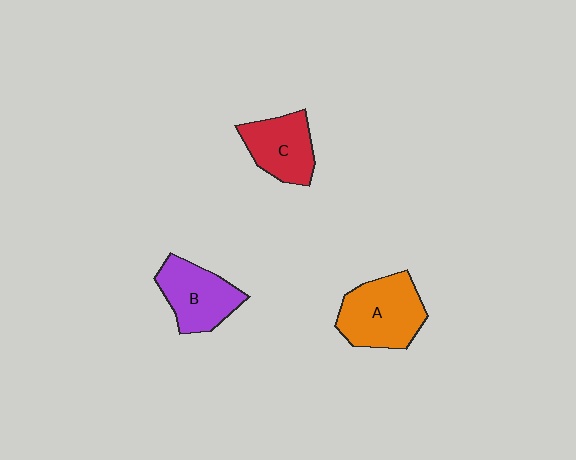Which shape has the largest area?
Shape A (orange).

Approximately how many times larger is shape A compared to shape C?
Approximately 1.3 times.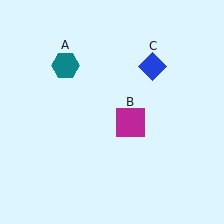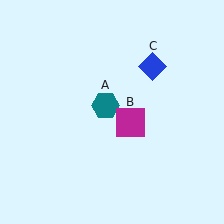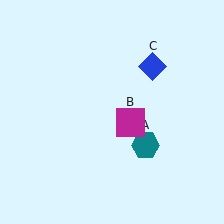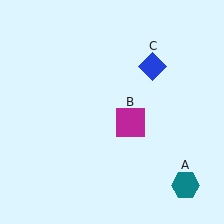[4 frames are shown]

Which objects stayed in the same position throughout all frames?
Magenta square (object B) and blue diamond (object C) remained stationary.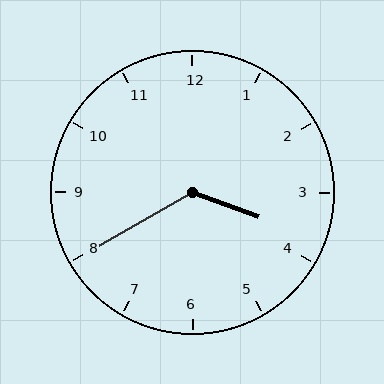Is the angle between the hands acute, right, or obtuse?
It is obtuse.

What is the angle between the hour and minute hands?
Approximately 130 degrees.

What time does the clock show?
3:40.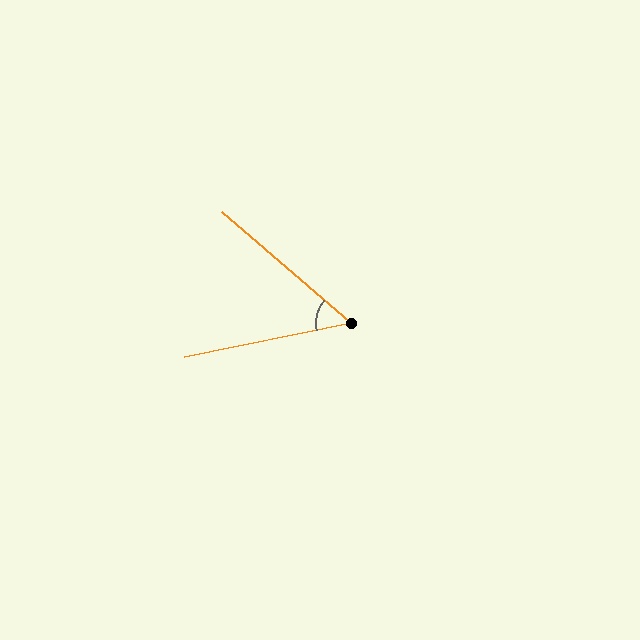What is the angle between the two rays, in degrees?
Approximately 52 degrees.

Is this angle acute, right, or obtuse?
It is acute.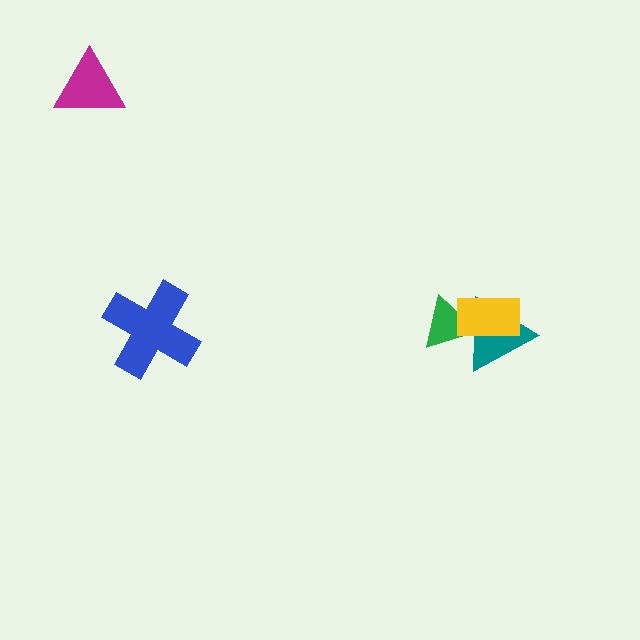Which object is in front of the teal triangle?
The yellow rectangle is in front of the teal triangle.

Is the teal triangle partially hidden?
Yes, it is partially covered by another shape.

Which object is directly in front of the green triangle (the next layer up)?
The teal triangle is directly in front of the green triangle.